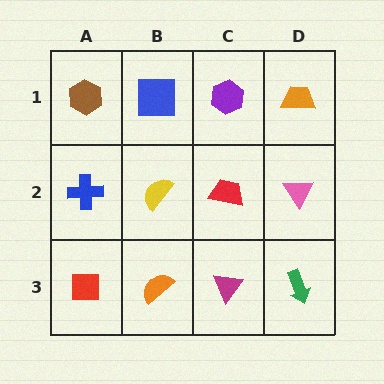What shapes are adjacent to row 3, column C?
A red trapezoid (row 2, column C), an orange semicircle (row 3, column B), a green arrow (row 3, column D).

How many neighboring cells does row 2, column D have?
3.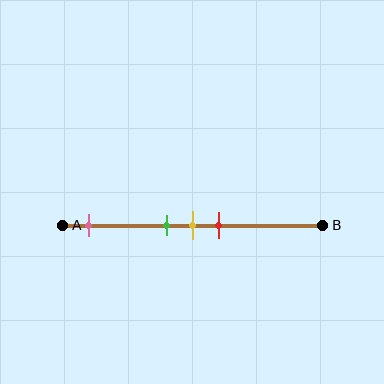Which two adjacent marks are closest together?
The green and yellow marks are the closest adjacent pair.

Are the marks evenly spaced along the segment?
No, the marks are not evenly spaced.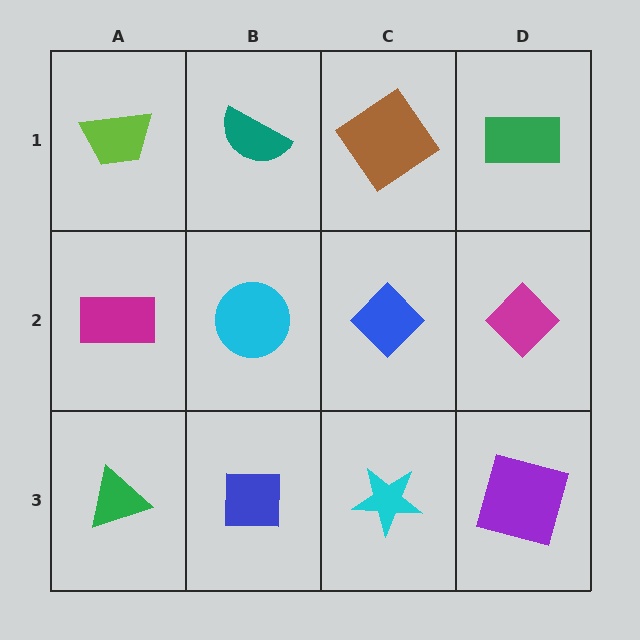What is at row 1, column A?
A lime trapezoid.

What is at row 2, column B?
A cyan circle.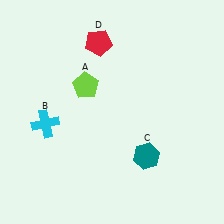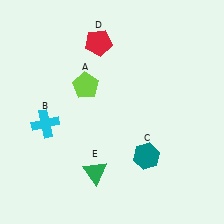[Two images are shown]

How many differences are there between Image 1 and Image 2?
There is 1 difference between the two images.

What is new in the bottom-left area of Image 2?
A green triangle (E) was added in the bottom-left area of Image 2.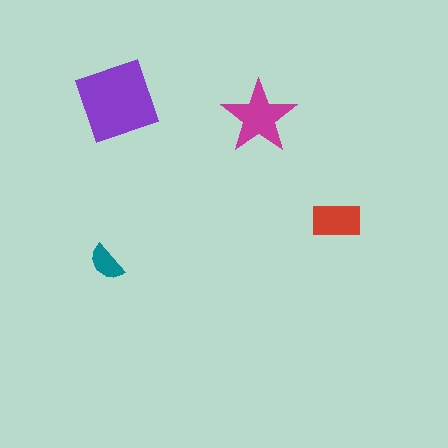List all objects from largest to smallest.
The purple diamond, the magenta star, the red rectangle, the teal semicircle.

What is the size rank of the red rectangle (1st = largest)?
3rd.